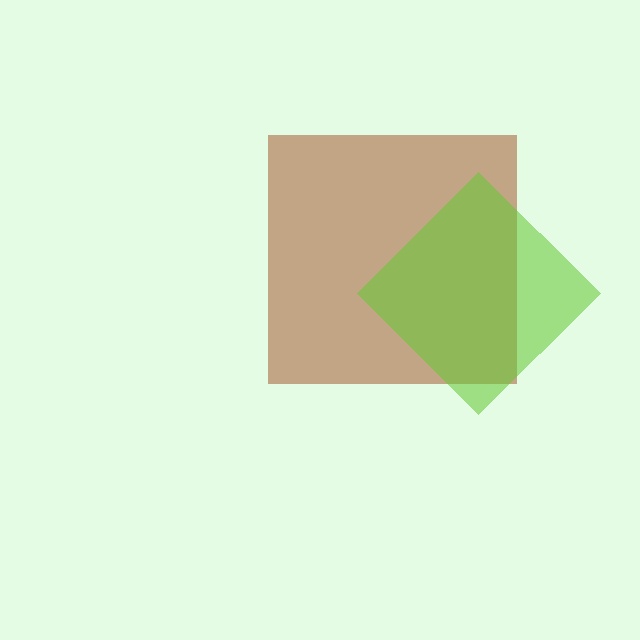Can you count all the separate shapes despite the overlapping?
Yes, there are 2 separate shapes.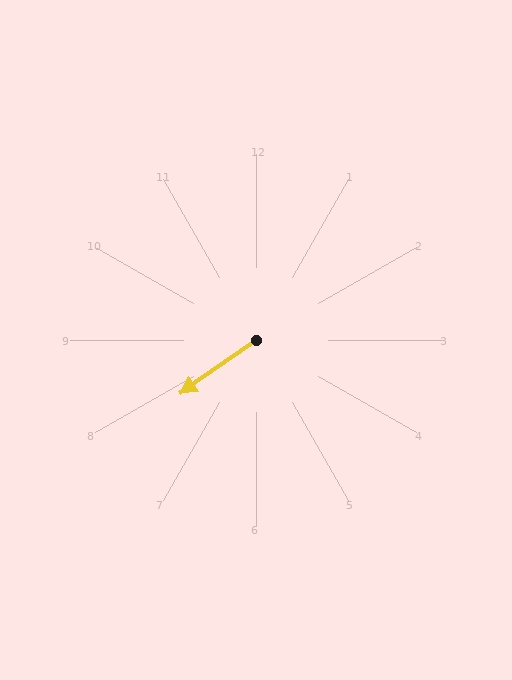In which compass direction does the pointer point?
Southwest.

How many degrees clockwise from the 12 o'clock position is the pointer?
Approximately 235 degrees.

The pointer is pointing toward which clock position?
Roughly 8 o'clock.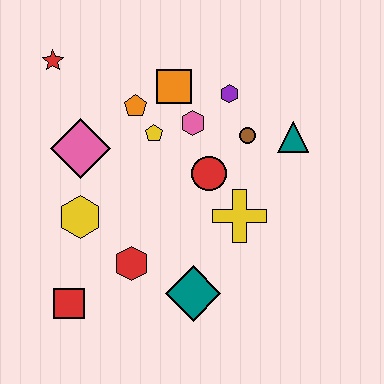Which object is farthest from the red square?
The teal triangle is farthest from the red square.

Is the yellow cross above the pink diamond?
No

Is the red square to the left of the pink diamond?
Yes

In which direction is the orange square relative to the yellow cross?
The orange square is above the yellow cross.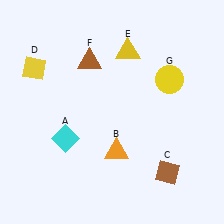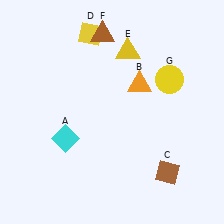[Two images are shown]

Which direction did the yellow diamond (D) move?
The yellow diamond (D) moved right.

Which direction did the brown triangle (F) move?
The brown triangle (F) moved up.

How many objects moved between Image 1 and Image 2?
3 objects moved between the two images.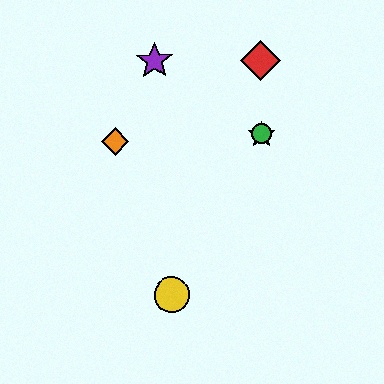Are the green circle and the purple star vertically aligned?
No, the green circle is at x≈262 and the purple star is at x≈155.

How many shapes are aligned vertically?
3 shapes (the red diamond, the blue star, the green circle) are aligned vertically.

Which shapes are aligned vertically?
The red diamond, the blue star, the green circle are aligned vertically.